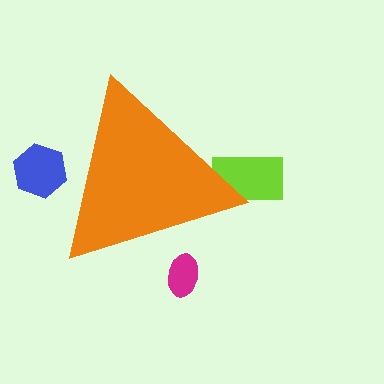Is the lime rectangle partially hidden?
Yes, the lime rectangle is partially hidden behind the orange triangle.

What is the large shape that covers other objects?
An orange triangle.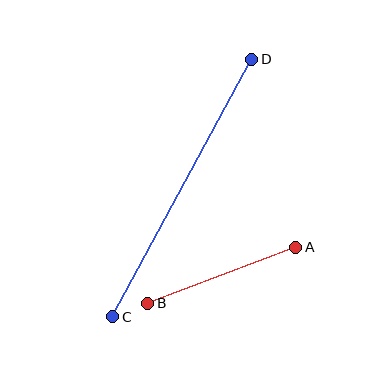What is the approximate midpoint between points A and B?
The midpoint is at approximately (222, 275) pixels.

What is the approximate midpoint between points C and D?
The midpoint is at approximately (182, 188) pixels.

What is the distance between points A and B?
The distance is approximately 158 pixels.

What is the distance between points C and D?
The distance is approximately 293 pixels.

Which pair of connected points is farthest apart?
Points C and D are farthest apart.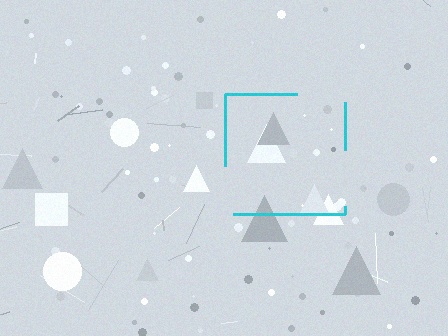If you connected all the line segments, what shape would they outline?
They would outline a square.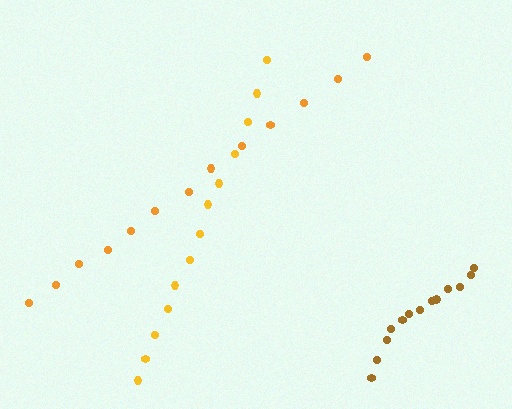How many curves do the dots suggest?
There are 3 distinct paths.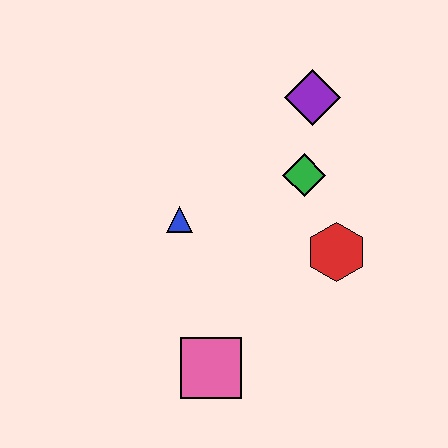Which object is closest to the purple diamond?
The green diamond is closest to the purple diamond.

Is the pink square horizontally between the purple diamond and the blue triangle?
Yes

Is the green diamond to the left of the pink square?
No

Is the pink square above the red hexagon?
No